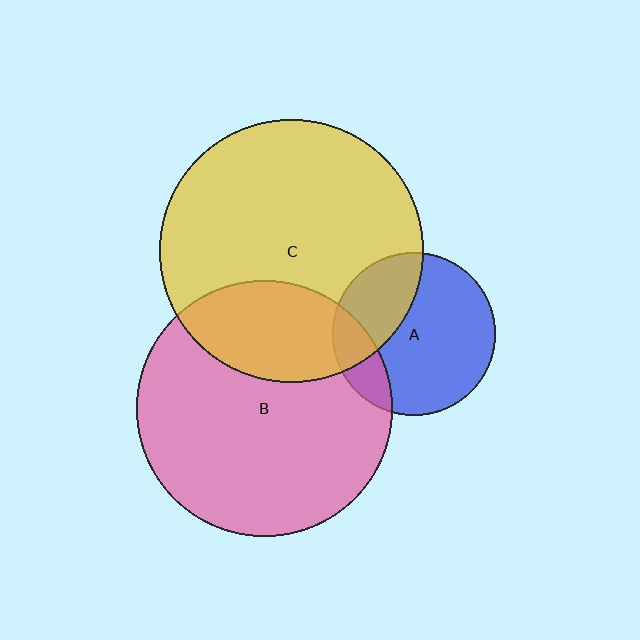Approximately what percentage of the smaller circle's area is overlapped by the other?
Approximately 30%.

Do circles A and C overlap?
Yes.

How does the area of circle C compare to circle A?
Approximately 2.6 times.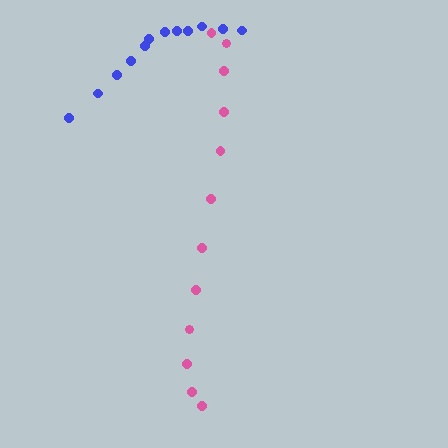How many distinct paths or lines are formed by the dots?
There are 2 distinct paths.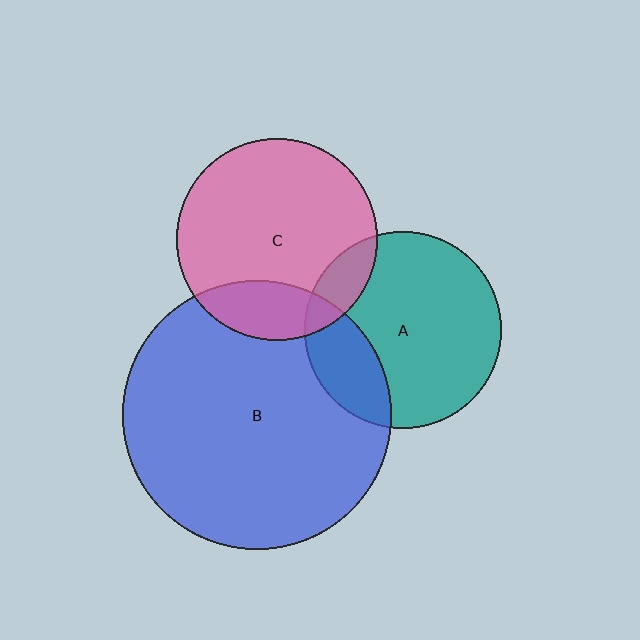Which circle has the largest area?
Circle B (blue).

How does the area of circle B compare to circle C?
Approximately 1.8 times.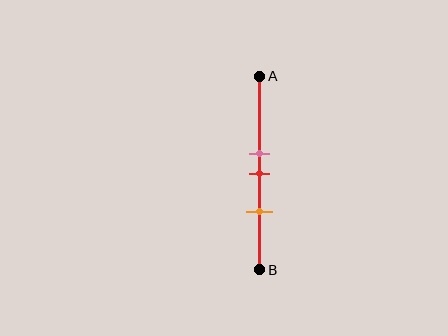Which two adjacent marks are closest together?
The pink and red marks are the closest adjacent pair.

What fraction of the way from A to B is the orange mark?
The orange mark is approximately 70% (0.7) of the way from A to B.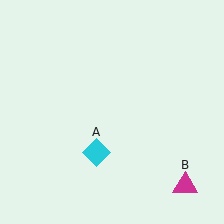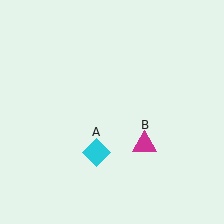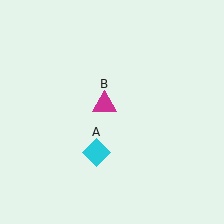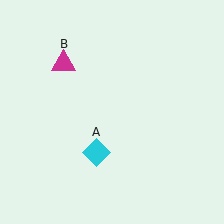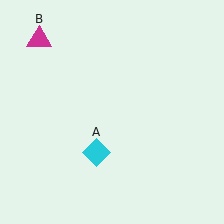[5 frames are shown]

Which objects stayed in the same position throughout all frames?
Cyan diamond (object A) remained stationary.